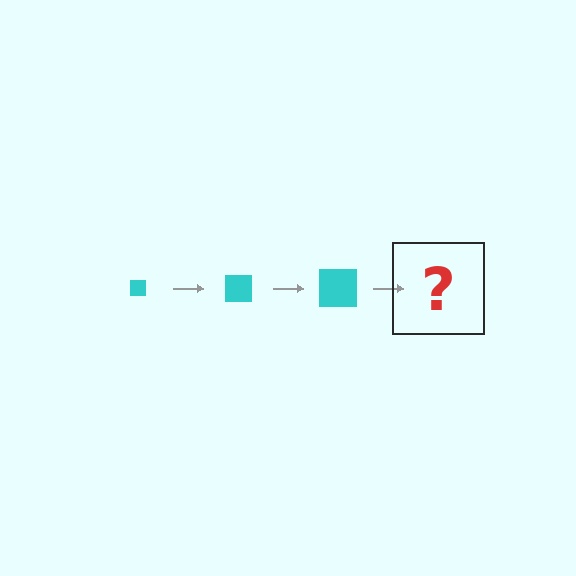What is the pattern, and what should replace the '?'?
The pattern is that the square gets progressively larger each step. The '?' should be a cyan square, larger than the previous one.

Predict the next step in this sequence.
The next step is a cyan square, larger than the previous one.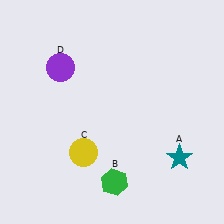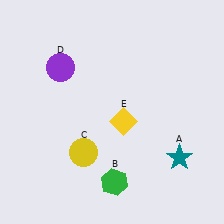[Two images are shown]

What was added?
A yellow diamond (E) was added in Image 2.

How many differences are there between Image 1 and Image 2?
There is 1 difference between the two images.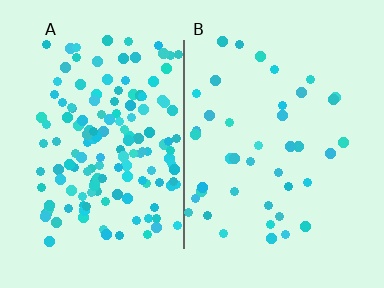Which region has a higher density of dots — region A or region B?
A (the left).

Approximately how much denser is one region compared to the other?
Approximately 3.6× — region A over region B.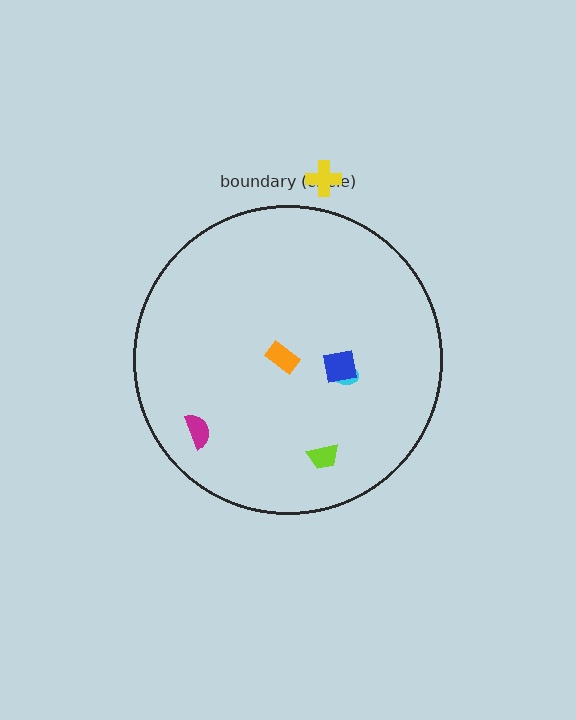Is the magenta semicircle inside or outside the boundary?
Inside.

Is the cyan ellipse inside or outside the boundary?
Inside.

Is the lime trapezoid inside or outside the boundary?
Inside.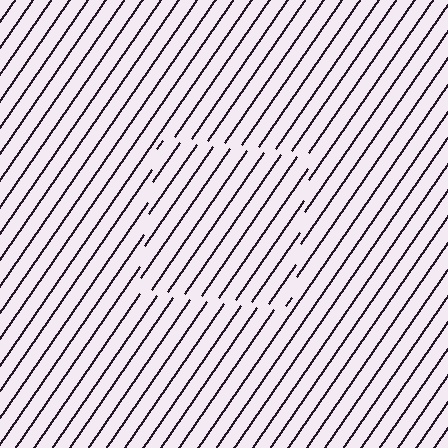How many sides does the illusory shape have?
4 sides — the line-ends trace a square.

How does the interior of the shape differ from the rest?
The interior of the shape contains the same grating, shifted by half a period — the contour is defined by the phase discontinuity where line-ends from the inner and outer gratings abut.